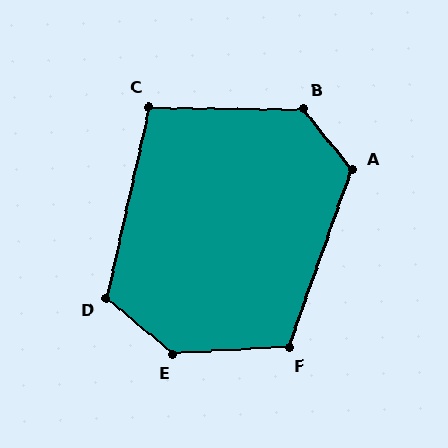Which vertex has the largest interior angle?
E, at approximately 137 degrees.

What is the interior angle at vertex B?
Approximately 130 degrees (obtuse).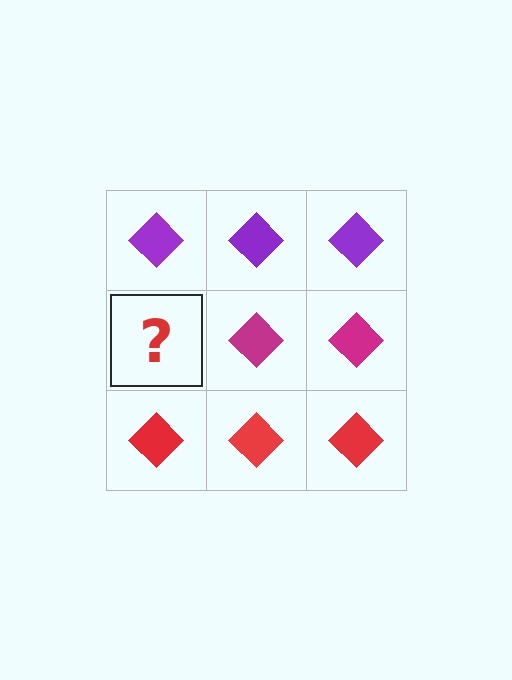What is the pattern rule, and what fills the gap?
The rule is that each row has a consistent color. The gap should be filled with a magenta diamond.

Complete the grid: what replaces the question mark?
The question mark should be replaced with a magenta diamond.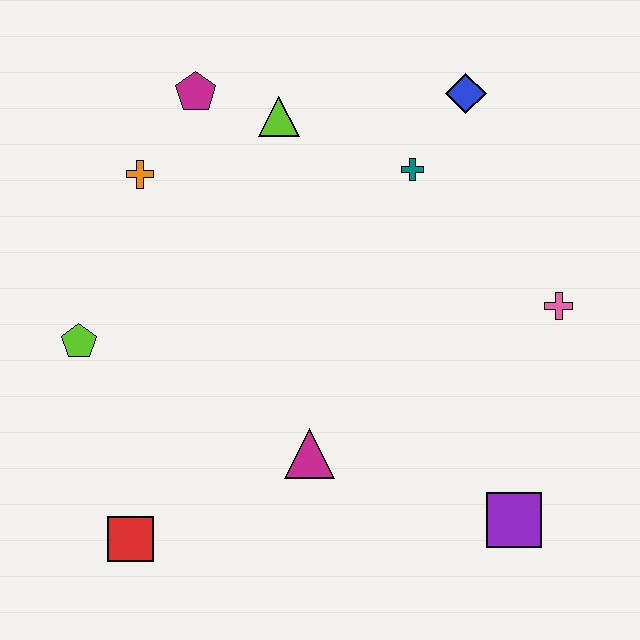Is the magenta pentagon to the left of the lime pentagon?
No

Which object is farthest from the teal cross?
The red square is farthest from the teal cross.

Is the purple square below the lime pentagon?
Yes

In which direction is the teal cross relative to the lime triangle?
The teal cross is to the right of the lime triangle.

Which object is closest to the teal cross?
The blue diamond is closest to the teal cross.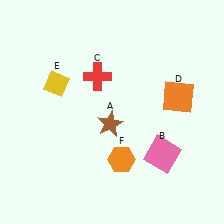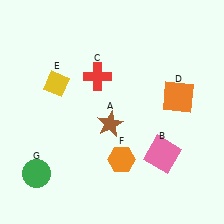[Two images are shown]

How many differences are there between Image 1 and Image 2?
There is 1 difference between the two images.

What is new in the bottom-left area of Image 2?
A green circle (G) was added in the bottom-left area of Image 2.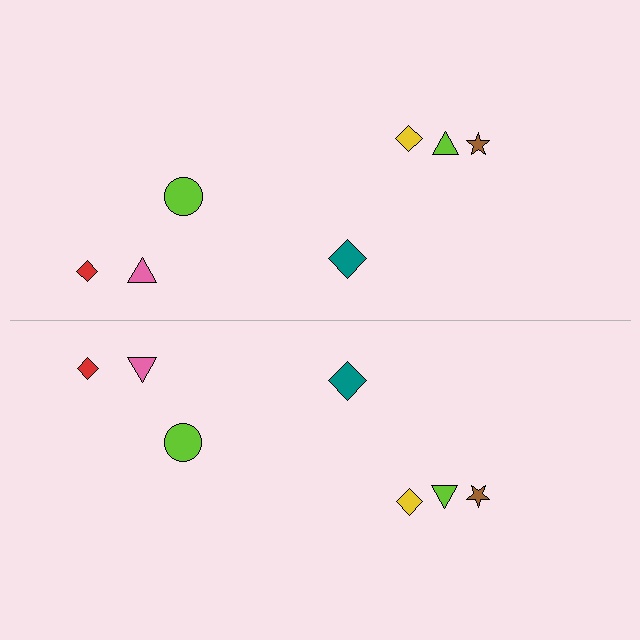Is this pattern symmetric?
Yes, this pattern has bilateral (reflection) symmetry.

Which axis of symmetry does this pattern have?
The pattern has a horizontal axis of symmetry running through the center of the image.